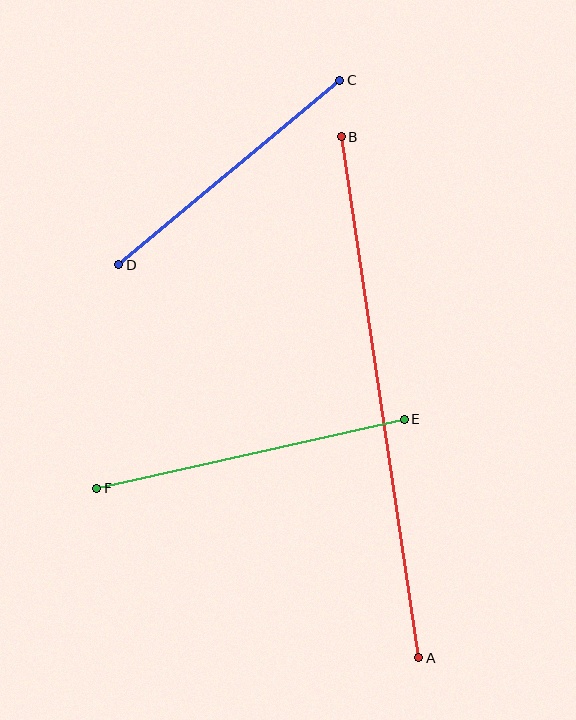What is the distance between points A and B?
The distance is approximately 527 pixels.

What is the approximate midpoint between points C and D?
The midpoint is at approximately (229, 172) pixels.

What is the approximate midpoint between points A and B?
The midpoint is at approximately (380, 397) pixels.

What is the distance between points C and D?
The distance is approximately 288 pixels.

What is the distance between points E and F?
The distance is approximately 315 pixels.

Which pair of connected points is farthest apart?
Points A and B are farthest apart.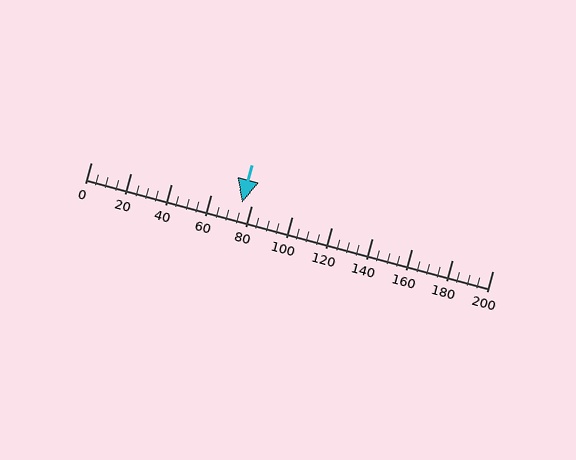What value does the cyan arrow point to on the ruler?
The cyan arrow points to approximately 75.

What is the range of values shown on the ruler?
The ruler shows values from 0 to 200.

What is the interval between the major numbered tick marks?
The major tick marks are spaced 20 units apart.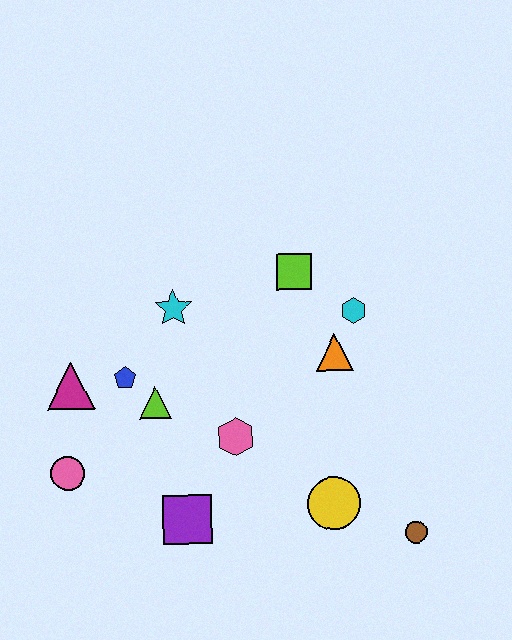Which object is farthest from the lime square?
The pink circle is farthest from the lime square.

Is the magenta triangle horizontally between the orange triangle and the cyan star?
No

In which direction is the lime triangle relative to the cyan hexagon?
The lime triangle is to the left of the cyan hexagon.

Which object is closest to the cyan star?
The blue pentagon is closest to the cyan star.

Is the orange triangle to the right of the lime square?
Yes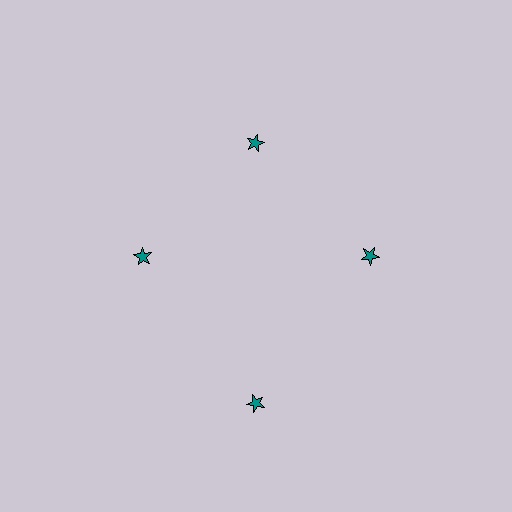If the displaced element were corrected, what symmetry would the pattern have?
It would have 4-fold rotational symmetry — the pattern would map onto itself every 90 degrees.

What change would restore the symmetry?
The symmetry would be restored by moving it inward, back onto the ring so that all 4 stars sit at equal angles and equal distance from the center.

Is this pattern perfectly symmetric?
No. The 4 teal stars are arranged in a ring, but one element near the 6 o'clock position is pushed outward from the center, breaking the 4-fold rotational symmetry.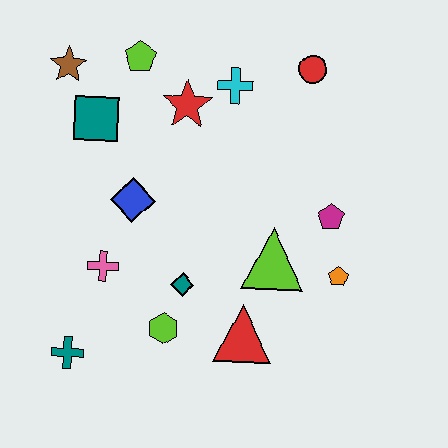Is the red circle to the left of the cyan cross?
No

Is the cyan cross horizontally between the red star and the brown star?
No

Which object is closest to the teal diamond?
The lime hexagon is closest to the teal diamond.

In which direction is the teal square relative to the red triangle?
The teal square is above the red triangle.